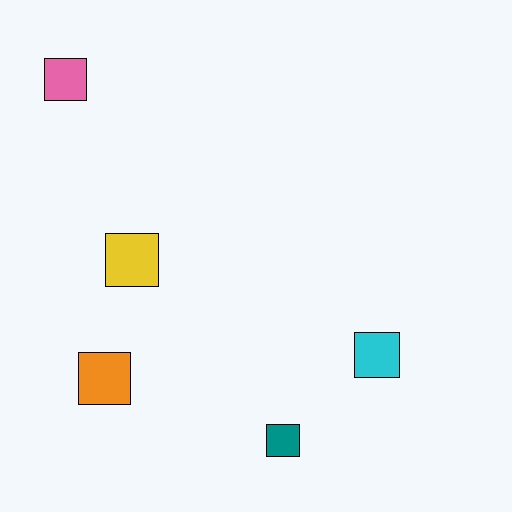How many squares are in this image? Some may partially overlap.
There are 5 squares.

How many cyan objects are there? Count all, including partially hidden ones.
There is 1 cyan object.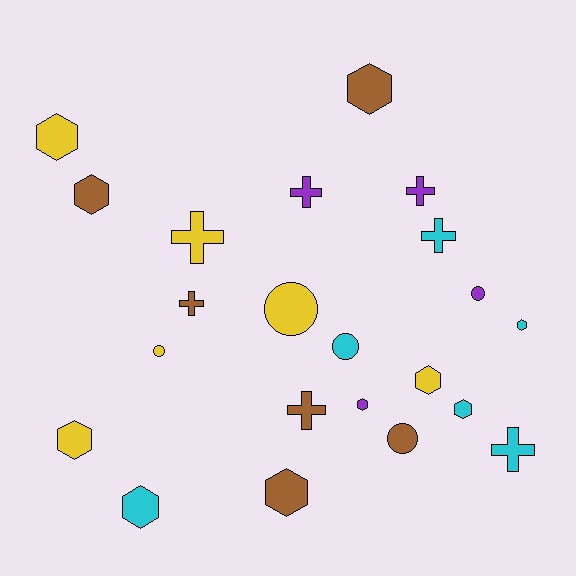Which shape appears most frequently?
Hexagon, with 10 objects.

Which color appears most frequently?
Yellow, with 6 objects.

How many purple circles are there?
There is 1 purple circle.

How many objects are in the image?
There are 22 objects.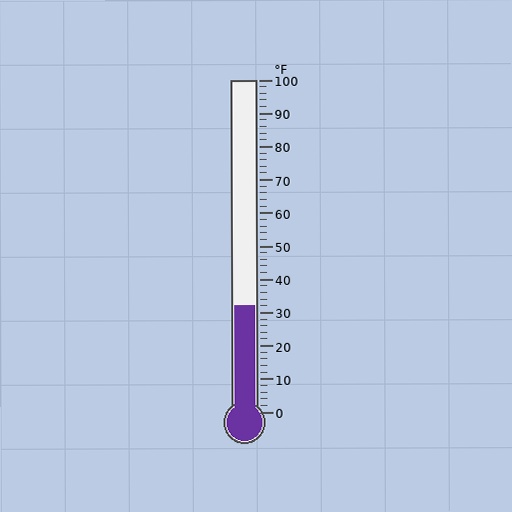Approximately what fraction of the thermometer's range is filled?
The thermometer is filled to approximately 30% of its range.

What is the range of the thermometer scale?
The thermometer scale ranges from 0°F to 100°F.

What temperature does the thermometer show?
The thermometer shows approximately 32°F.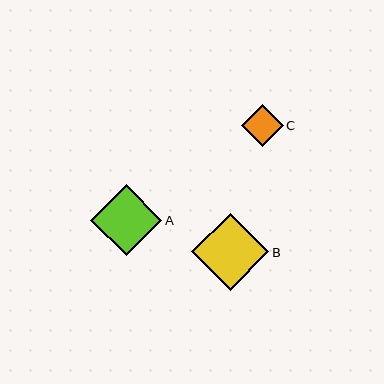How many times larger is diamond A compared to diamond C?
Diamond A is approximately 1.7 times the size of diamond C.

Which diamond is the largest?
Diamond B is the largest with a size of approximately 77 pixels.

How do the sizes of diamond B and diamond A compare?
Diamond B and diamond A are approximately the same size.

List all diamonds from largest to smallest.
From largest to smallest: B, A, C.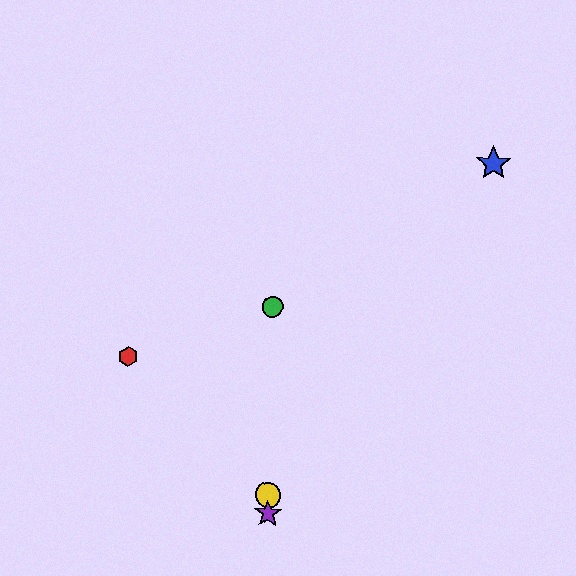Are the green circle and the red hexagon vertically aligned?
No, the green circle is at x≈273 and the red hexagon is at x≈128.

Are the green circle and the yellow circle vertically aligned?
Yes, both are at x≈273.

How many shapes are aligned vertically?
3 shapes (the green circle, the yellow circle, the purple star) are aligned vertically.